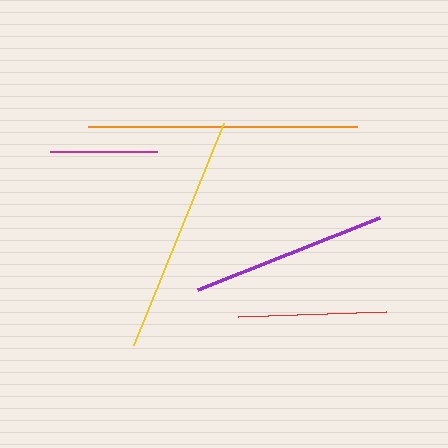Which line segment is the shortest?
The magenta line is the shortest at approximately 106 pixels.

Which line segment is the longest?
The orange line is the longest at approximately 269 pixels.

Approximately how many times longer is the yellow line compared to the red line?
The yellow line is approximately 1.6 times the length of the red line.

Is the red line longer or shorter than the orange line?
The orange line is longer than the red line.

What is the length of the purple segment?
The purple segment is approximately 196 pixels long.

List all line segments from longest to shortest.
From longest to shortest: orange, yellow, purple, red, magenta.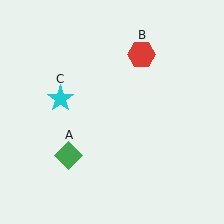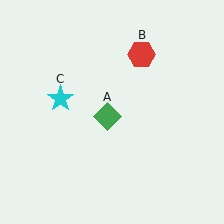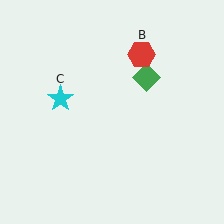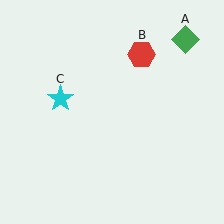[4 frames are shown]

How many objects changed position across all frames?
1 object changed position: green diamond (object A).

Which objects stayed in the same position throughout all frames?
Red hexagon (object B) and cyan star (object C) remained stationary.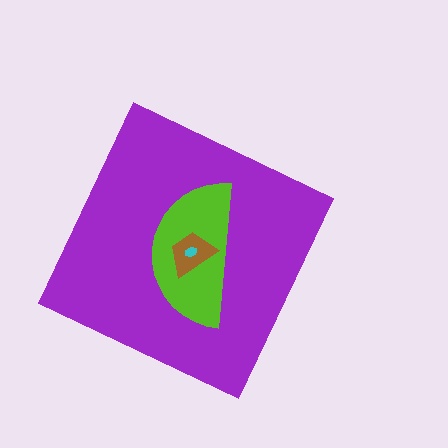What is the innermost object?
The cyan ellipse.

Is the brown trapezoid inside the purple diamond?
Yes.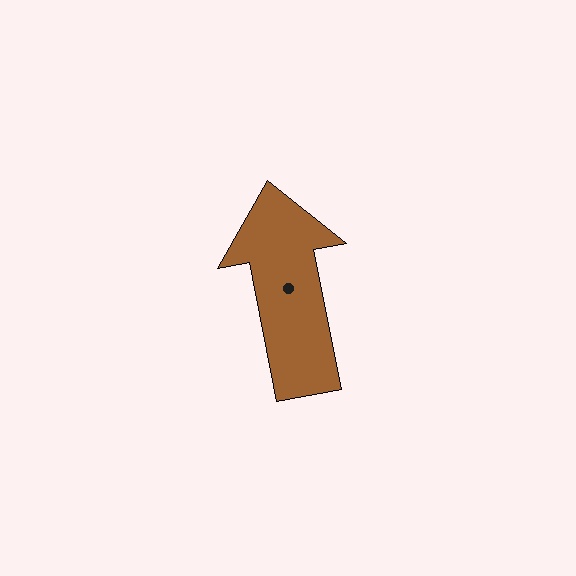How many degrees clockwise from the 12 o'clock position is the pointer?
Approximately 349 degrees.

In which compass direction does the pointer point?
North.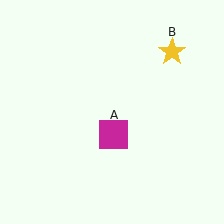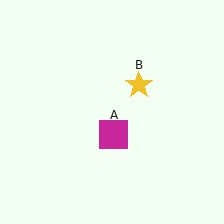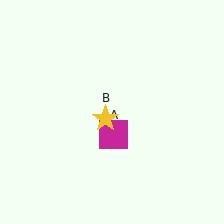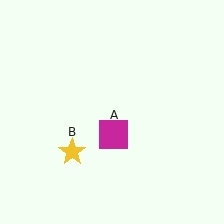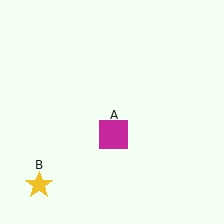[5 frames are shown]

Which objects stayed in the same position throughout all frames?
Magenta square (object A) remained stationary.